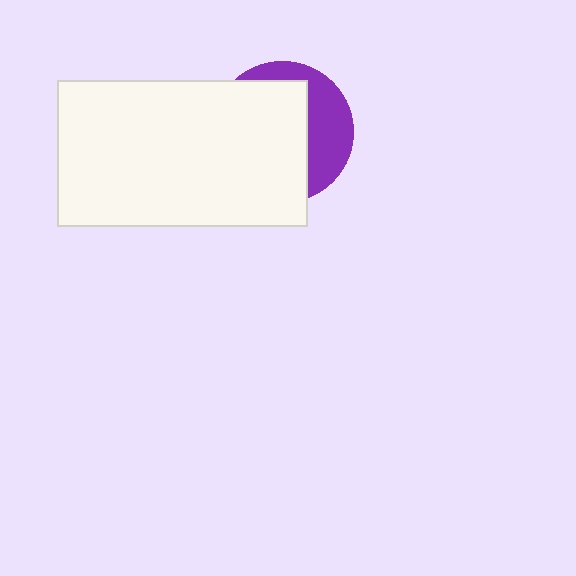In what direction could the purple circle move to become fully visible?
The purple circle could move right. That would shift it out from behind the white rectangle entirely.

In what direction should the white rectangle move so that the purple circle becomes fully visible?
The white rectangle should move left. That is the shortest direction to clear the overlap and leave the purple circle fully visible.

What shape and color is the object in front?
The object in front is a white rectangle.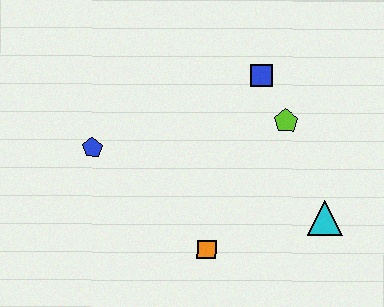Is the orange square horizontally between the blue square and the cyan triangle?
No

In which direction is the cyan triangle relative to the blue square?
The cyan triangle is below the blue square.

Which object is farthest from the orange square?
The blue square is farthest from the orange square.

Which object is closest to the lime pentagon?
The blue square is closest to the lime pentagon.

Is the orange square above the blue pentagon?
No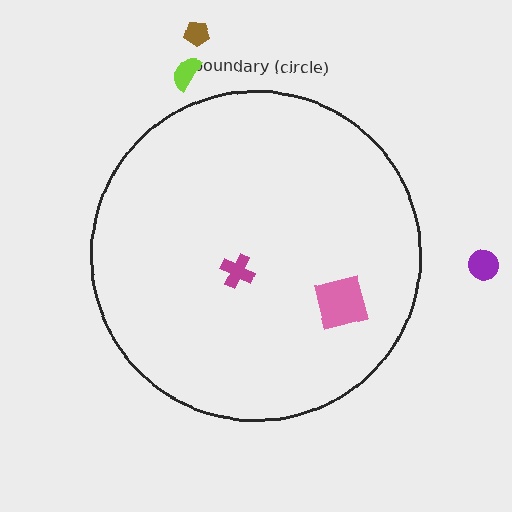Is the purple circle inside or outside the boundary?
Outside.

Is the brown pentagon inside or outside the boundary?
Outside.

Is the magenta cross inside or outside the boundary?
Inside.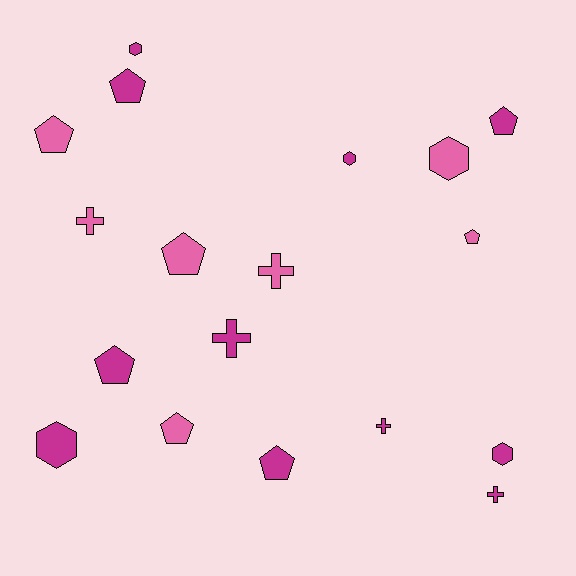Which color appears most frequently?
Magenta, with 11 objects.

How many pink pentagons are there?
There are 4 pink pentagons.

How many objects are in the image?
There are 18 objects.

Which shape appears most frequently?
Pentagon, with 8 objects.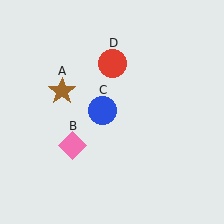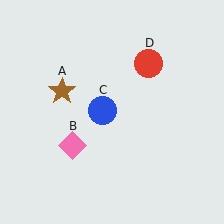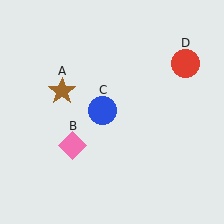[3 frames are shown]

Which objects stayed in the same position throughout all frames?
Brown star (object A) and pink diamond (object B) and blue circle (object C) remained stationary.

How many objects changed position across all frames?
1 object changed position: red circle (object D).